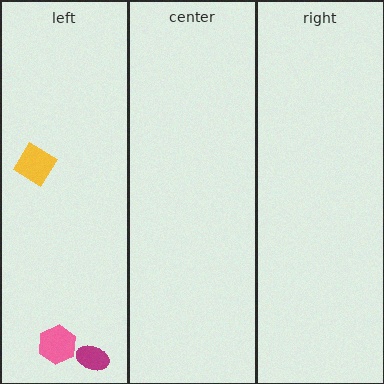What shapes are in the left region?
The magenta ellipse, the yellow diamond, the pink hexagon.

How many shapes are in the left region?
3.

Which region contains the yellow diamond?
The left region.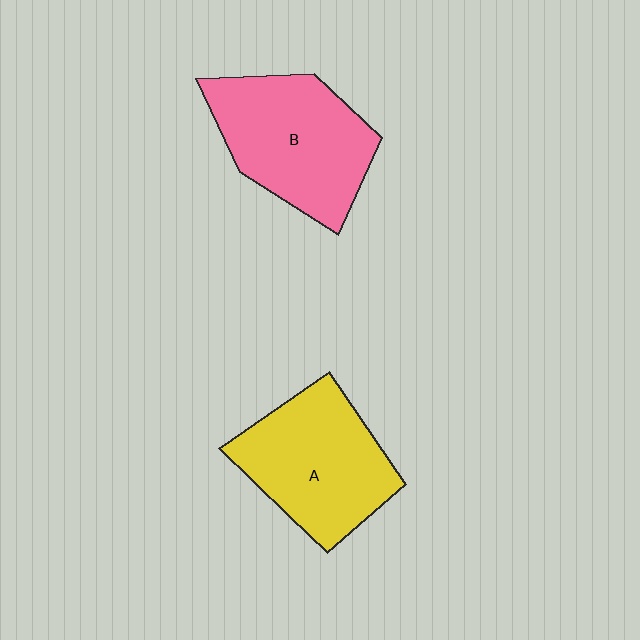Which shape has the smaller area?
Shape A (yellow).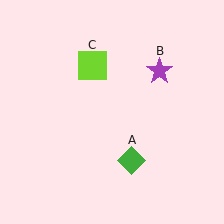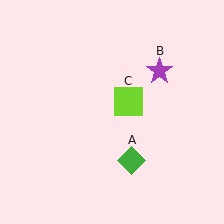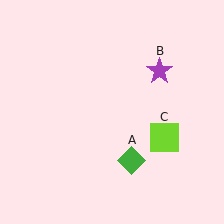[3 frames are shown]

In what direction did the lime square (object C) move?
The lime square (object C) moved down and to the right.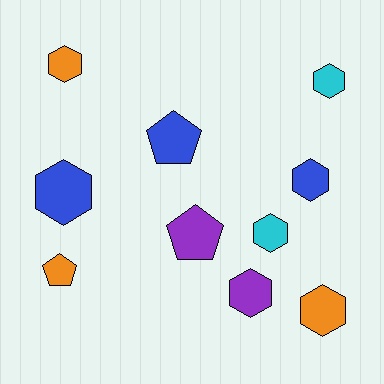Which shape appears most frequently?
Hexagon, with 7 objects.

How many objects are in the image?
There are 10 objects.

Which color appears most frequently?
Blue, with 3 objects.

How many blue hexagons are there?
There are 2 blue hexagons.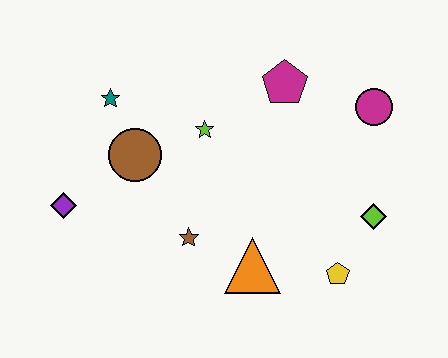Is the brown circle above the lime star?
No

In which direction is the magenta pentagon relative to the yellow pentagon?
The magenta pentagon is above the yellow pentagon.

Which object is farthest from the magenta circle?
The purple diamond is farthest from the magenta circle.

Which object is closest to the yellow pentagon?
The lime diamond is closest to the yellow pentagon.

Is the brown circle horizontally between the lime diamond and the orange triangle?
No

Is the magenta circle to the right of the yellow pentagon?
Yes